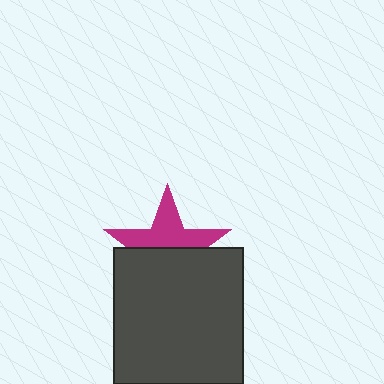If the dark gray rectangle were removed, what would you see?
You would see the complete magenta star.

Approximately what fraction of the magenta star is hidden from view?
Roughly 50% of the magenta star is hidden behind the dark gray rectangle.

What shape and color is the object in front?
The object in front is a dark gray rectangle.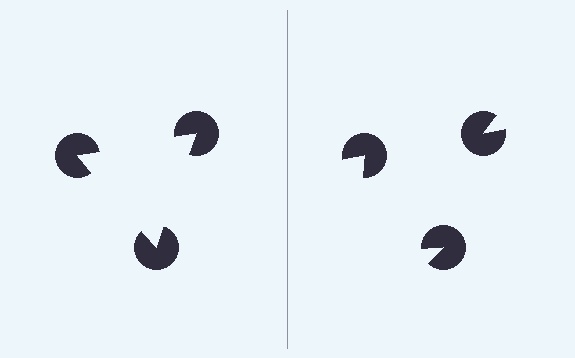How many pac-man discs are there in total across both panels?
6 — 3 on each side.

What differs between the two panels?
The pac-man discs are positioned identically on both sides; only the wedge orientations differ. On the left they align to a triangle; on the right they are misaligned.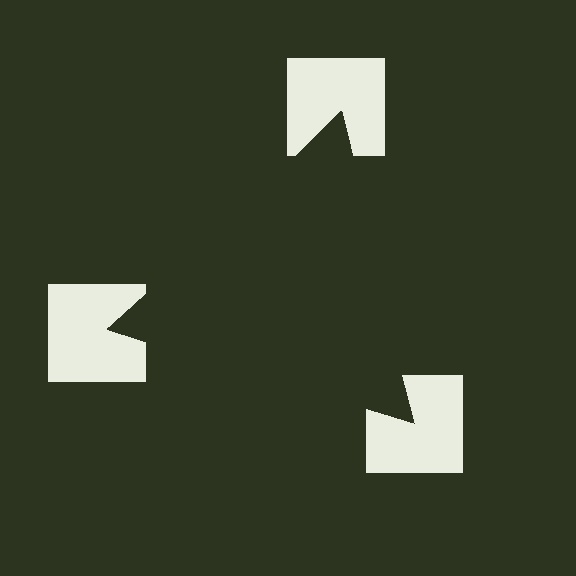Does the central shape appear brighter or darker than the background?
It typically appears slightly darker than the background, even though no actual brightness change is drawn.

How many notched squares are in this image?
There are 3 — one at each vertex of the illusory triangle.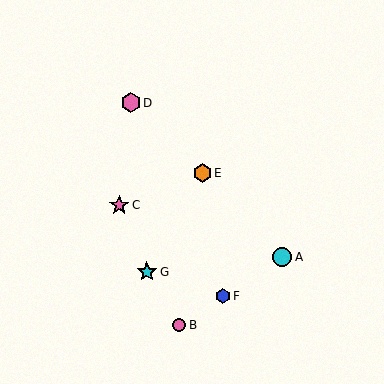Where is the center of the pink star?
The center of the pink star is at (119, 205).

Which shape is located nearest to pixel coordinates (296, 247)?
The cyan circle (labeled A) at (282, 257) is nearest to that location.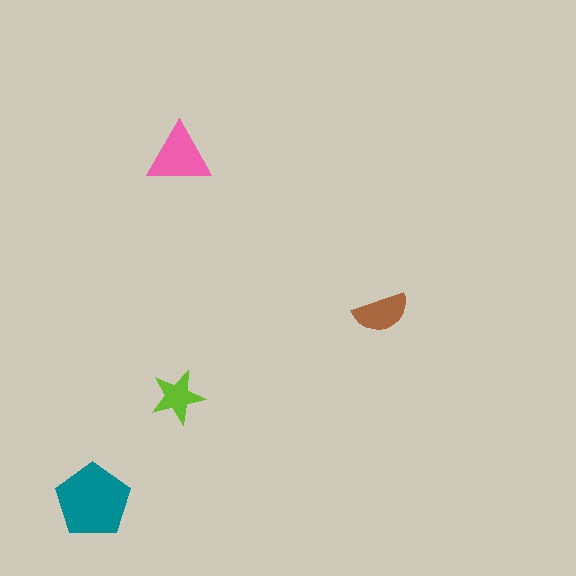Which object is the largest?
The teal pentagon.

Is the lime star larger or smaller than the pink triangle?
Smaller.